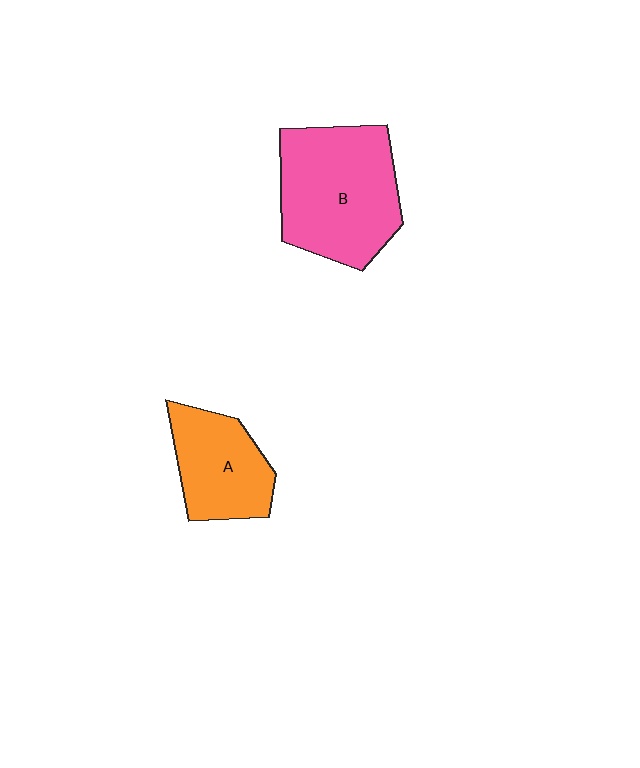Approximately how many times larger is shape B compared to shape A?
Approximately 1.6 times.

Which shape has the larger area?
Shape B (pink).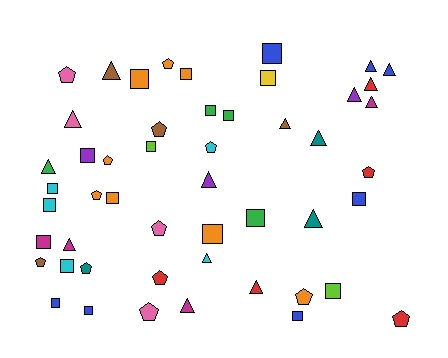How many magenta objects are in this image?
There are 4 magenta objects.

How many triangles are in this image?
There are 16 triangles.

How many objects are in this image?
There are 50 objects.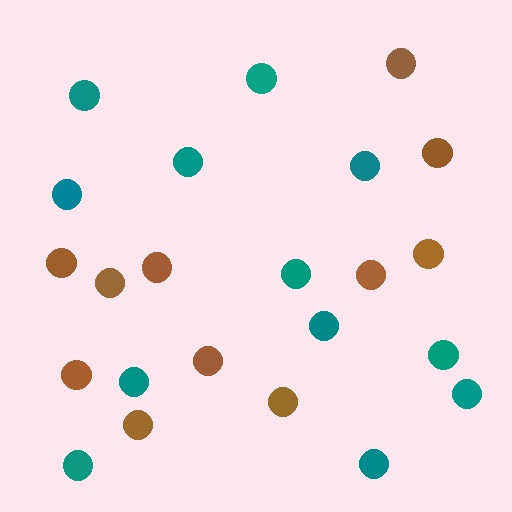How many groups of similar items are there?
There are 2 groups: one group of brown circles (11) and one group of teal circles (12).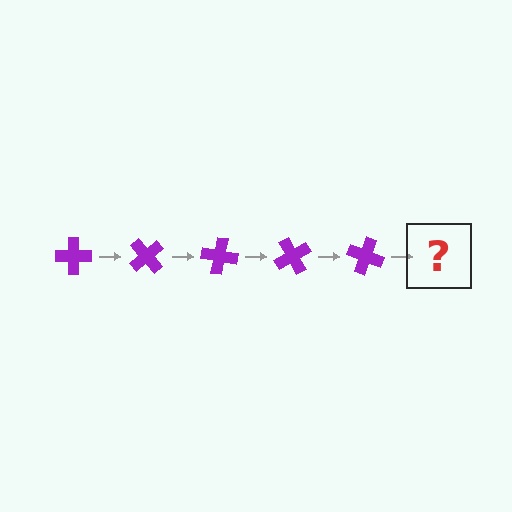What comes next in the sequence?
The next element should be a purple cross rotated 250 degrees.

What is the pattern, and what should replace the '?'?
The pattern is that the cross rotates 50 degrees each step. The '?' should be a purple cross rotated 250 degrees.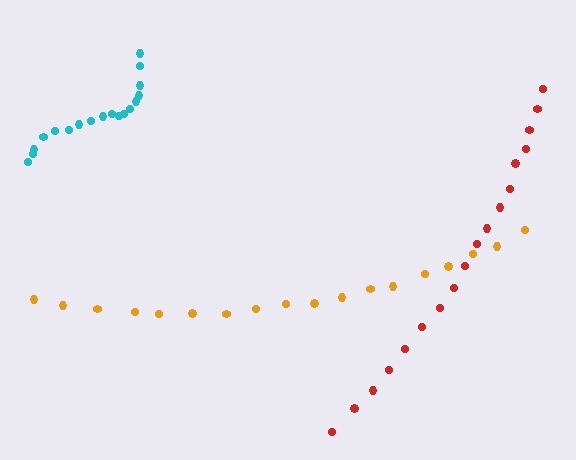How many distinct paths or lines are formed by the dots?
There are 3 distinct paths.